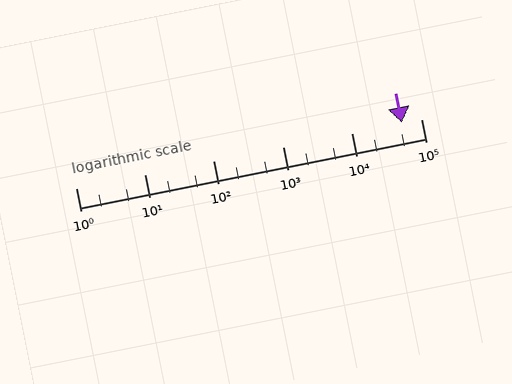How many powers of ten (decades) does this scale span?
The scale spans 5 decades, from 1 to 100000.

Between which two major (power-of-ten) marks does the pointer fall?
The pointer is between 10000 and 100000.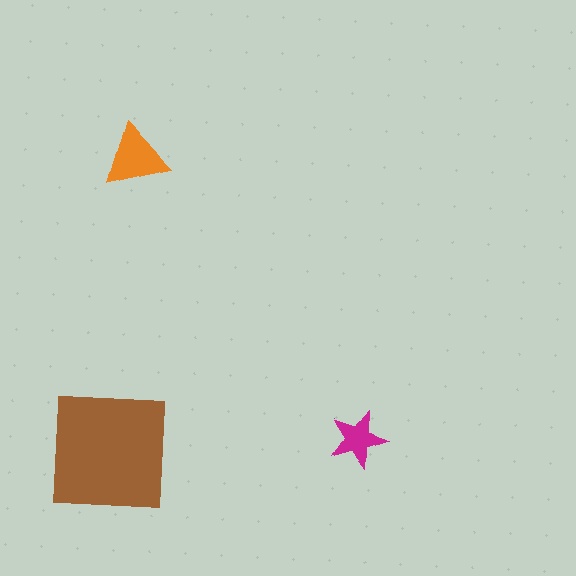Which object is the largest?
The brown square.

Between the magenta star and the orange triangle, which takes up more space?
The orange triangle.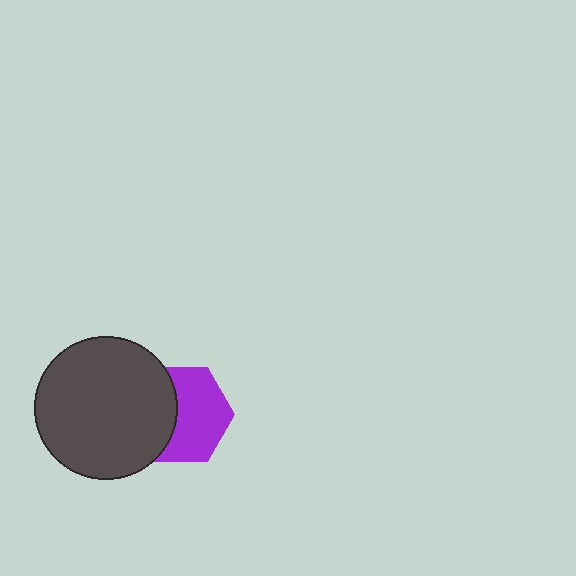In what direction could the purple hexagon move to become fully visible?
The purple hexagon could move right. That would shift it out from behind the dark gray circle entirely.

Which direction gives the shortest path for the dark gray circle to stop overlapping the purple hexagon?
Moving left gives the shortest separation.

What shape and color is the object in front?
The object in front is a dark gray circle.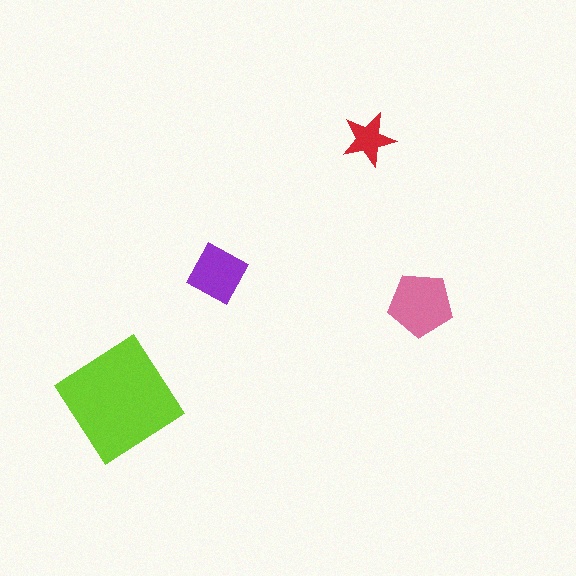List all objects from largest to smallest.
The lime diamond, the pink pentagon, the purple diamond, the red star.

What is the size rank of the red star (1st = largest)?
4th.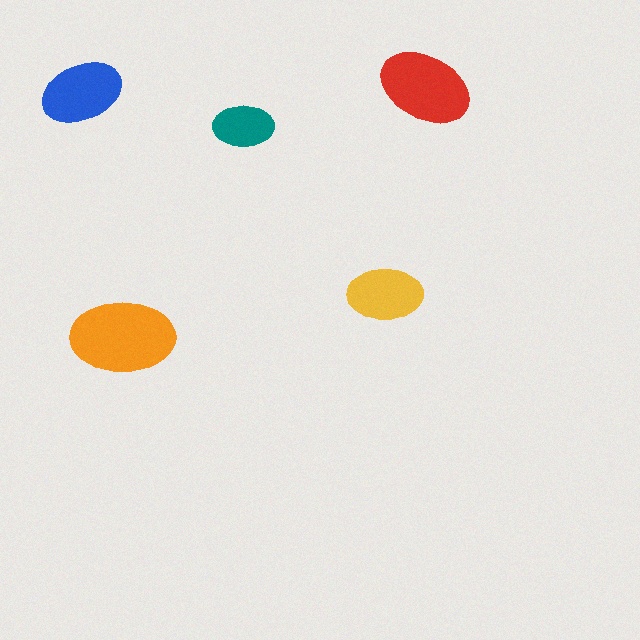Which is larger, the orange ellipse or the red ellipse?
The orange one.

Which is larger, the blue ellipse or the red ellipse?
The red one.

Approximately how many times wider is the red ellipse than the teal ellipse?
About 1.5 times wider.